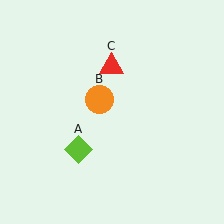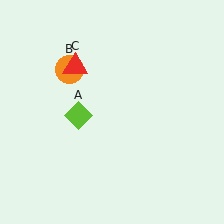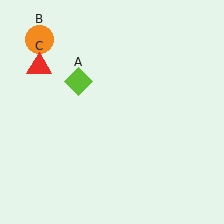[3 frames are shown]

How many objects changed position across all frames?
3 objects changed position: lime diamond (object A), orange circle (object B), red triangle (object C).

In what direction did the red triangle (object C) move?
The red triangle (object C) moved left.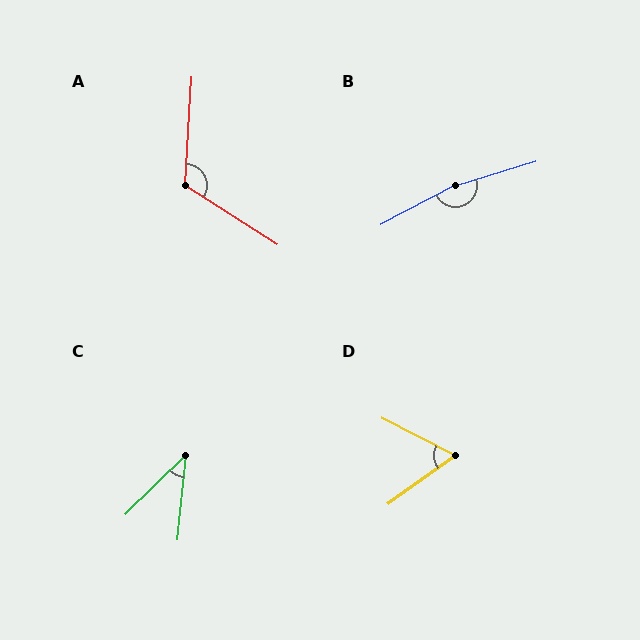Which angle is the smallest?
C, at approximately 40 degrees.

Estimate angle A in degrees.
Approximately 119 degrees.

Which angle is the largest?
B, at approximately 169 degrees.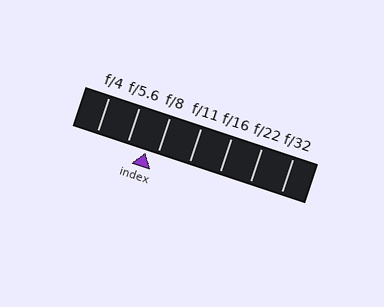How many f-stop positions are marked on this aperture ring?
There are 7 f-stop positions marked.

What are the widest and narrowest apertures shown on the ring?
The widest aperture shown is f/4 and the narrowest is f/32.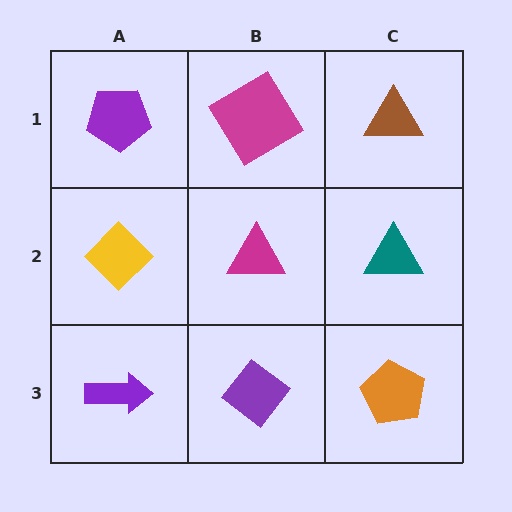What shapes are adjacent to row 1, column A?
A yellow diamond (row 2, column A), a magenta diamond (row 1, column B).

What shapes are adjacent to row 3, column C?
A teal triangle (row 2, column C), a purple diamond (row 3, column B).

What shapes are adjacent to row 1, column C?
A teal triangle (row 2, column C), a magenta diamond (row 1, column B).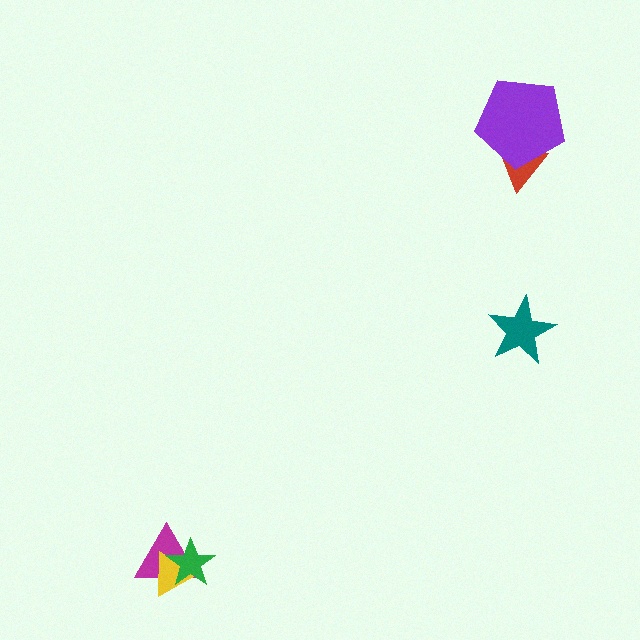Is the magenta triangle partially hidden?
Yes, it is partially covered by another shape.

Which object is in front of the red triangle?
The purple pentagon is in front of the red triangle.